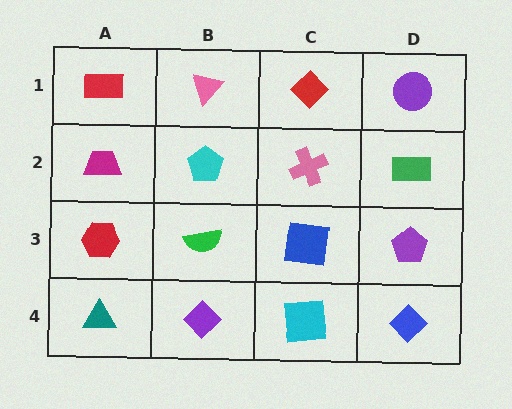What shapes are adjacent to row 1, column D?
A green rectangle (row 2, column D), a red diamond (row 1, column C).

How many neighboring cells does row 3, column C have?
4.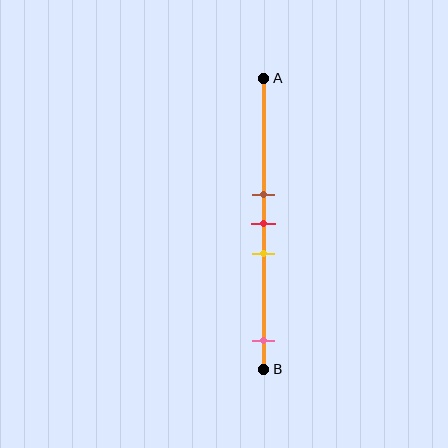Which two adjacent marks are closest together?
The brown and red marks are the closest adjacent pair.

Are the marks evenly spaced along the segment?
No, the marks are not evenly spaced.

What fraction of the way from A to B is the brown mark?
The brown mark is approximately 40% (0.4) of the way from A to B.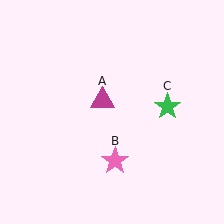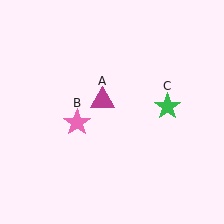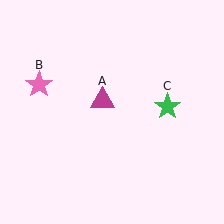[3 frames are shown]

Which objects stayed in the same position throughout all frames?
Magenta triangle (object A) and green star (object C) remained stationary.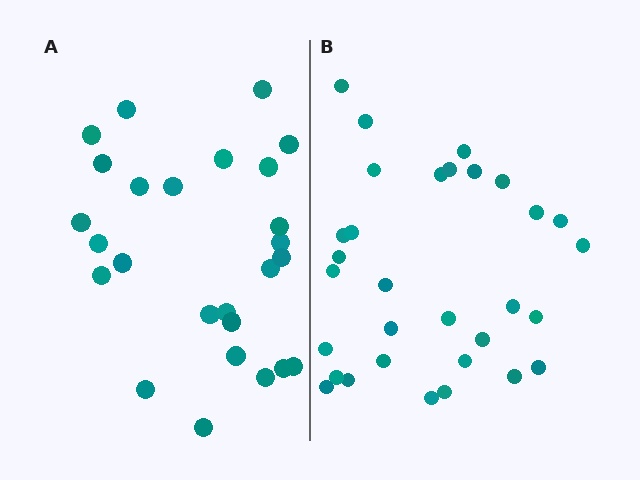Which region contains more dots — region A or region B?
Region B (the right region) has more dots.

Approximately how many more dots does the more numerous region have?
Region B has about 5 more dots than region A.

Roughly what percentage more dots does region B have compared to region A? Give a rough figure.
About 20% more.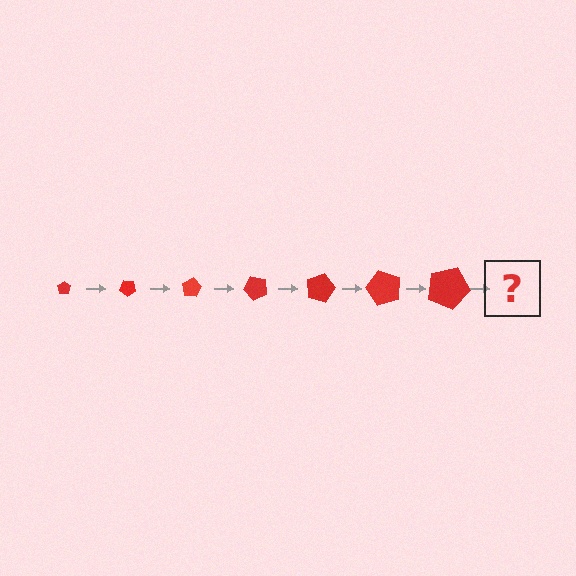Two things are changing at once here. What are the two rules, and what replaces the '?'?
The two rules are that the pentagon grows larger each step and it rotates 40 degrees each step. The '?' should be a pentagon, larger than the previous one and rotated 280 degrees from the start.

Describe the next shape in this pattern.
It should be a pentagon, larger than the previous one and rotated 280 degrees from the start.